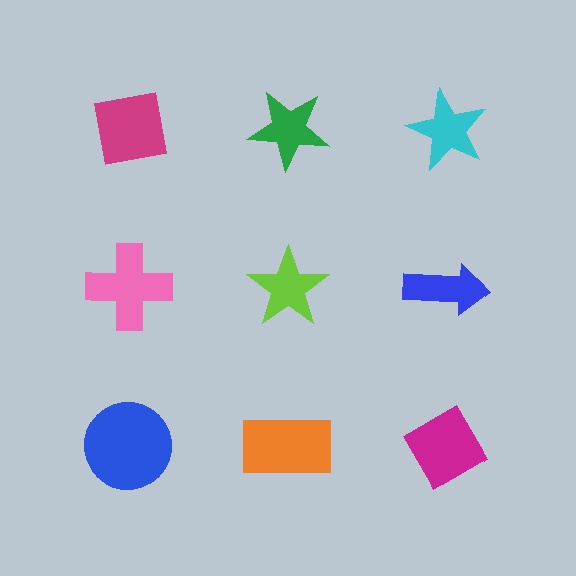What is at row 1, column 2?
A green star.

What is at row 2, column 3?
A blue arrow.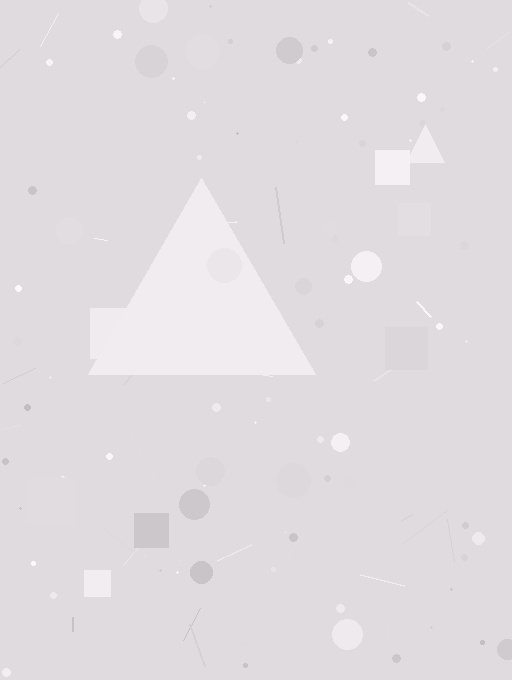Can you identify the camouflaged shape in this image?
The camouflaged shape is a triangle.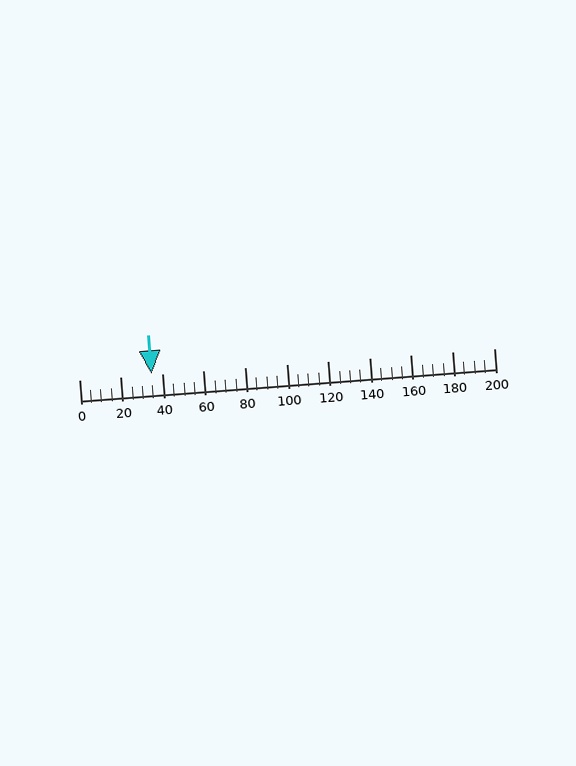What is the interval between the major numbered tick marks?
The major tick marks are spaced 20 units apart.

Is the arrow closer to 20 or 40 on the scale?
The arrow is closer to 40.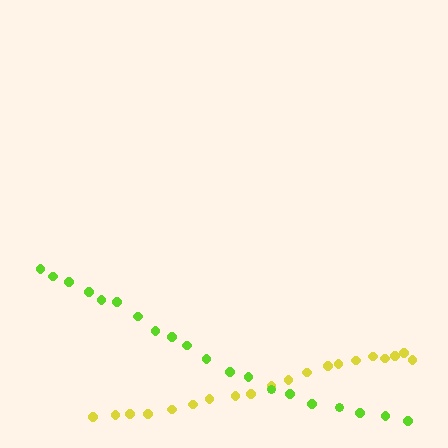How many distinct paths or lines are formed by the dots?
There are 2 distinct paths.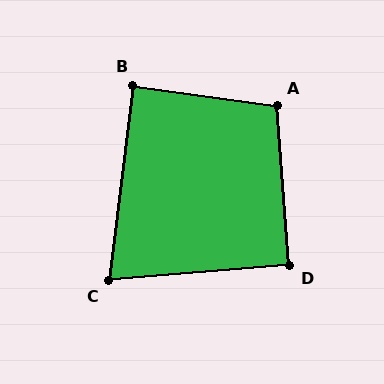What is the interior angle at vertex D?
Approximately 91 degrees (approximately right).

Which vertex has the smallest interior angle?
C, at approximately 78 degrees.